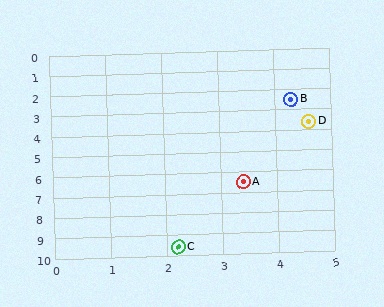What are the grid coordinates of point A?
Point A is at approximately (3.4, 6.5).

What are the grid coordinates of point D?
Point D is at approximately (4.6, 3.6).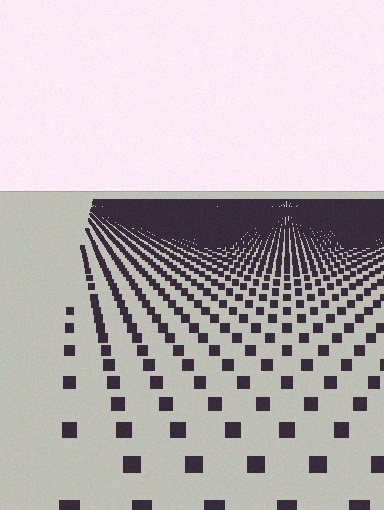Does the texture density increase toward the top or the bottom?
Density increases toward the top.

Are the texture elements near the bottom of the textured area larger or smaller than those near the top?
Larger. Near the bottom, elements are closer to the viewer and appear at a bigger on-screen size.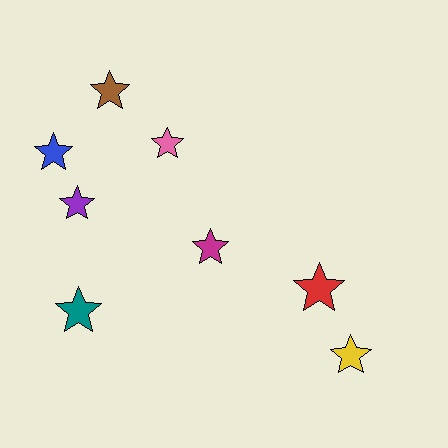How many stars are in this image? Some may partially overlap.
There are 8 stars.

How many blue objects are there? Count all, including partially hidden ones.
There is 1 blue object.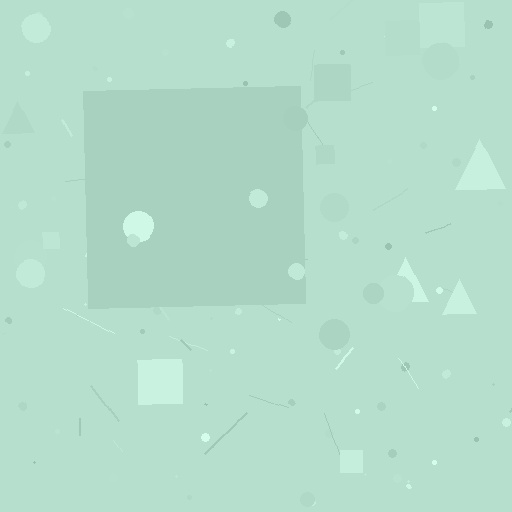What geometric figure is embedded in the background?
A square is embedded in the background.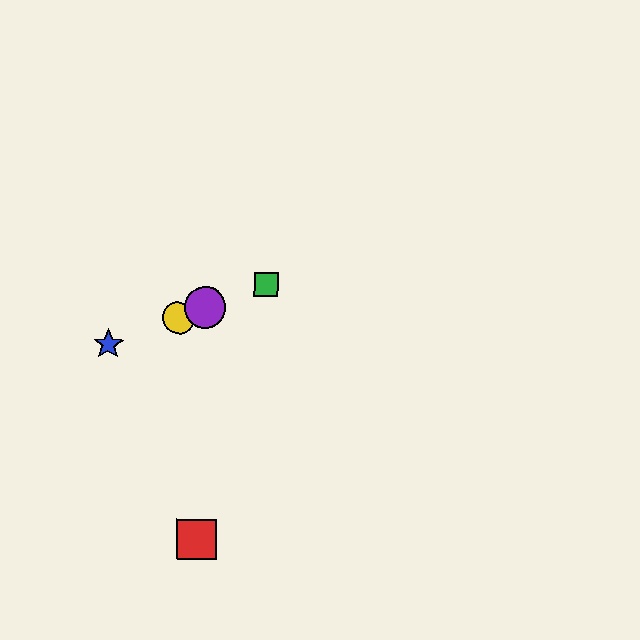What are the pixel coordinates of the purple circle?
The purple circle is at (205, 307).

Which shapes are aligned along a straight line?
The blue star, the green square, the yellow circle, the purple circle are aligned along a straight line.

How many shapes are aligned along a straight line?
4 shapes (the blue star, the green square, the yellow circle, the purple circle) are aligned along a straight line.